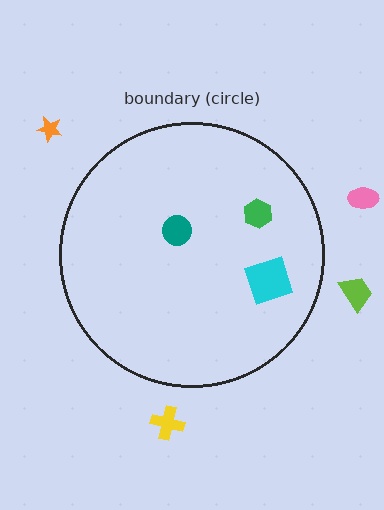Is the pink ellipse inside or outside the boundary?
Outside.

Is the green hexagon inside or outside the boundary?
Inside.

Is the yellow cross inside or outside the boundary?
Outside.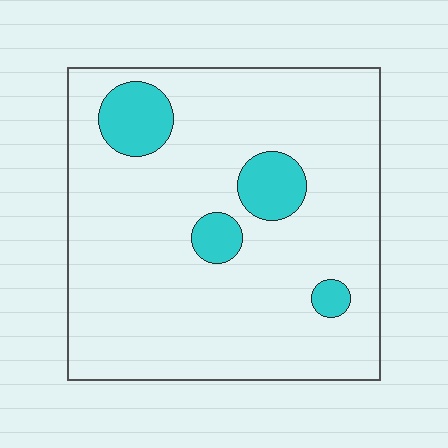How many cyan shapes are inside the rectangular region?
4.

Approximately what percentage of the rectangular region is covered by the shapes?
Approximately 10%.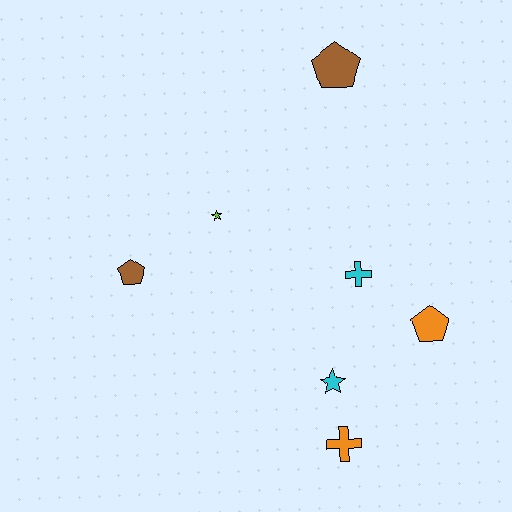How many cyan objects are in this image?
There are 2 cyan objects.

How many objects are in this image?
There are 7 objects.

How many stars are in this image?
There are 2 stars.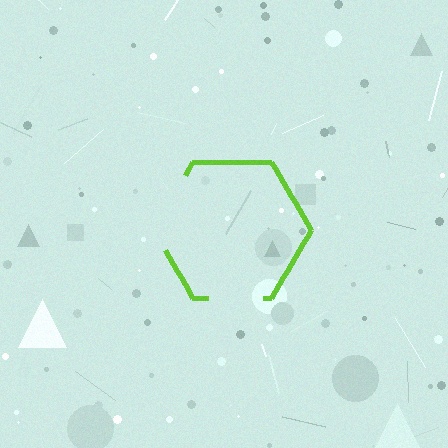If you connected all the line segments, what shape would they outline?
They would outline a hexagon.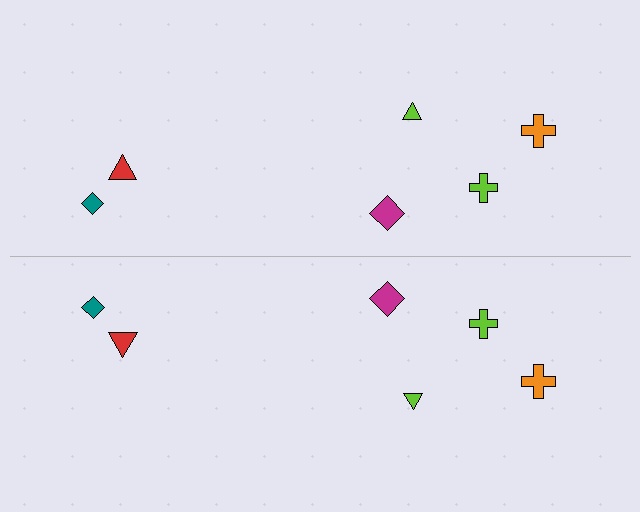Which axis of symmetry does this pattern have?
The pattern has a horizontal axis of symmetry running through the center of the image.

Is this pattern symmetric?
Yes, this pattern has bilateral (reflection) symmetry.